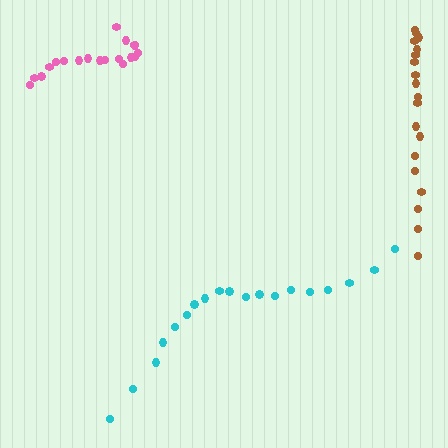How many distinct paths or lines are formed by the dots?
There are 3 distinct paths.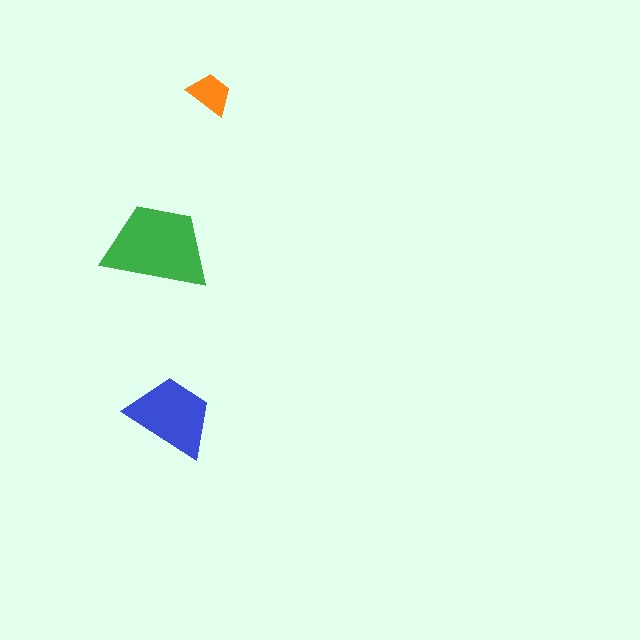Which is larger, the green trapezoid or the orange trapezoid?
The green one.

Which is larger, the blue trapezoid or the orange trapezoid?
The blue one.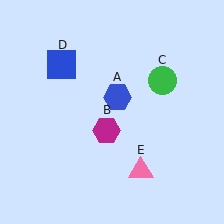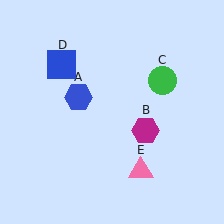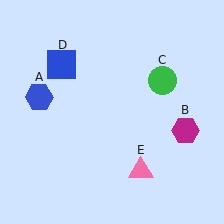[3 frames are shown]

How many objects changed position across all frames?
2 objects changed position: blue hexagon (object A), magenta hexagon (object B).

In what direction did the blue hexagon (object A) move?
The blue hexagon (object A) moved left.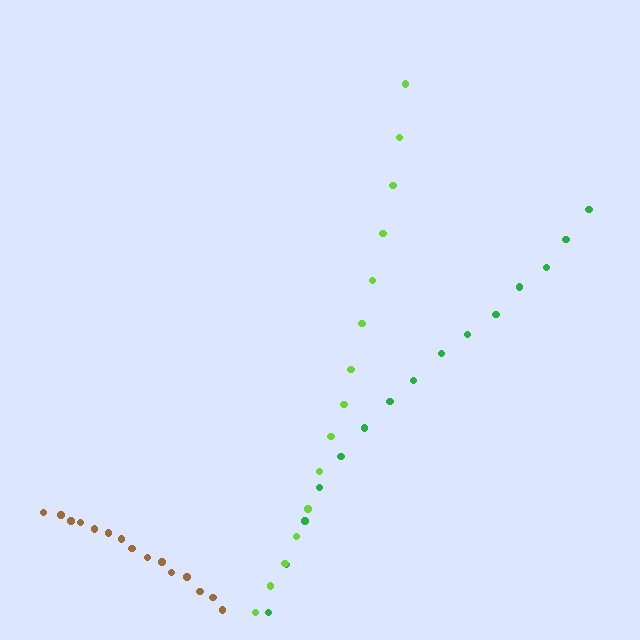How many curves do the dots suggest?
There are 3 distinct paths.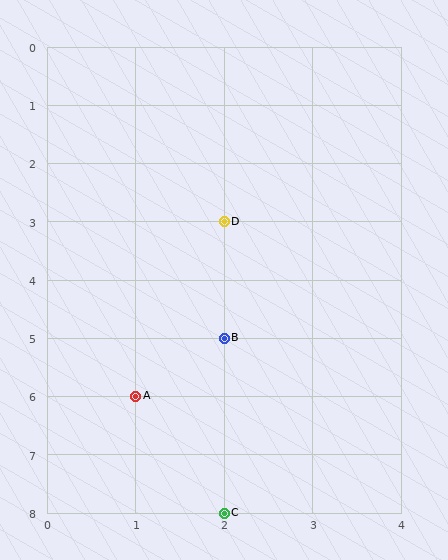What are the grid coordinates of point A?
Point A is at grid coordinates (1, 6).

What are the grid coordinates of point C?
Point C is at grid coordinates (2, 8).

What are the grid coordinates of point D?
Point D is at grid coordinates (2, 3).